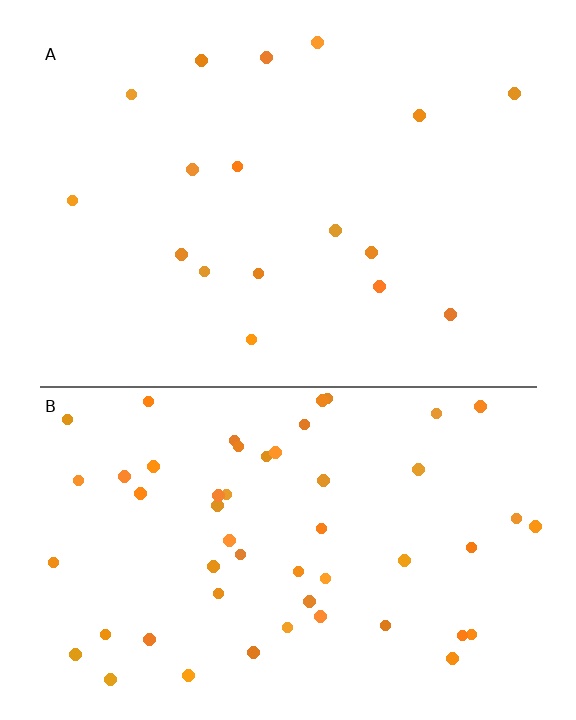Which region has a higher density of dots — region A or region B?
B (the bottom).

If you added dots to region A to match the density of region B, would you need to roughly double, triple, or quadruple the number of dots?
Approximately triple.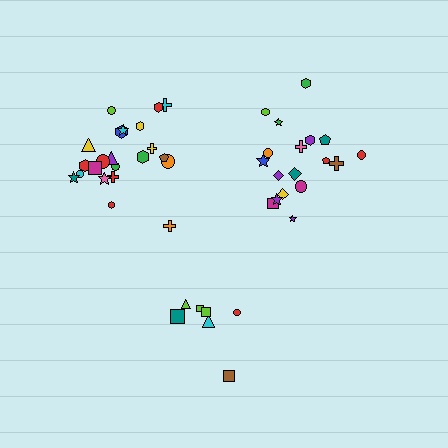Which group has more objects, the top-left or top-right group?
The top-left group.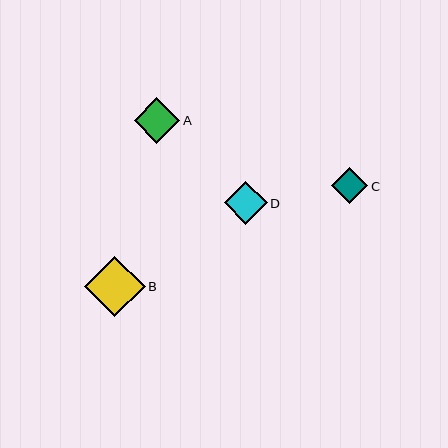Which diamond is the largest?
Diamond B is the largest with a size of approximately 61 pixels.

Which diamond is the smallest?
Diamond C is the smallest with a size of approximately 36 pixels.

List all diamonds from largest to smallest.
From largest to smallest: B, A, D, C.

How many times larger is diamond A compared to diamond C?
Diamond A is approximately 1.3 times the size of diamond C.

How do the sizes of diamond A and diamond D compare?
Diamond A and diamond D are approximately the same size.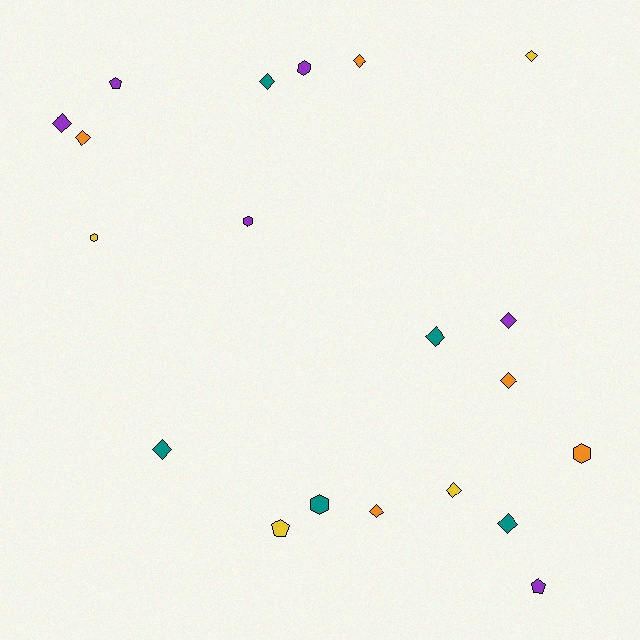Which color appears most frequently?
Purple, with 6 objects.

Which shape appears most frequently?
Diamond, with 12 objects.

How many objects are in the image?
There are 20 objects.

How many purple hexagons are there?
There are 2 purple hexagons.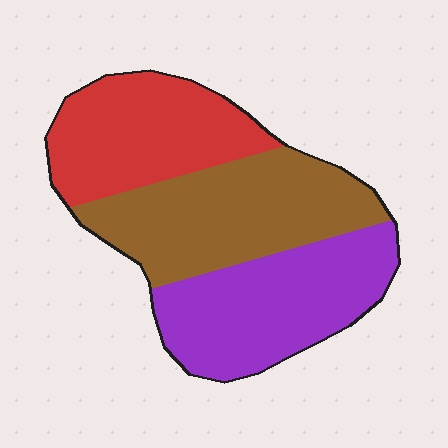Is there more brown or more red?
Brown.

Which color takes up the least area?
Red, at roughly 30%.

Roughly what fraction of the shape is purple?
Purple takes up between a quarter and a half of the shape.